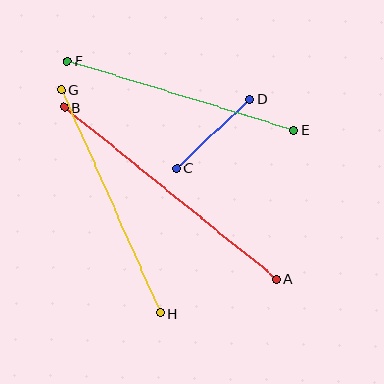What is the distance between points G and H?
The distance is approximately 245 pixels.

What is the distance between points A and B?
The distance is approximately 273 pixels.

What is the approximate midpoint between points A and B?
The midpoint is at approximately (170, 193) pixels.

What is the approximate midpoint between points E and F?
The midpoint is at approximately (181, 95) pixels.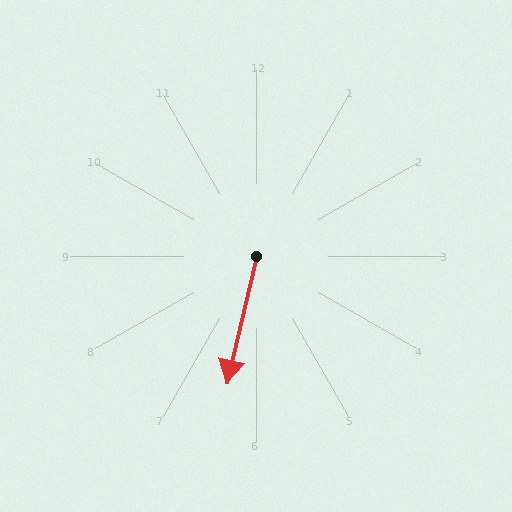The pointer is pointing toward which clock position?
Roughly 6 o'clock.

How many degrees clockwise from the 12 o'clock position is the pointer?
Approximately 193 degrees.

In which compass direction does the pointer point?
South.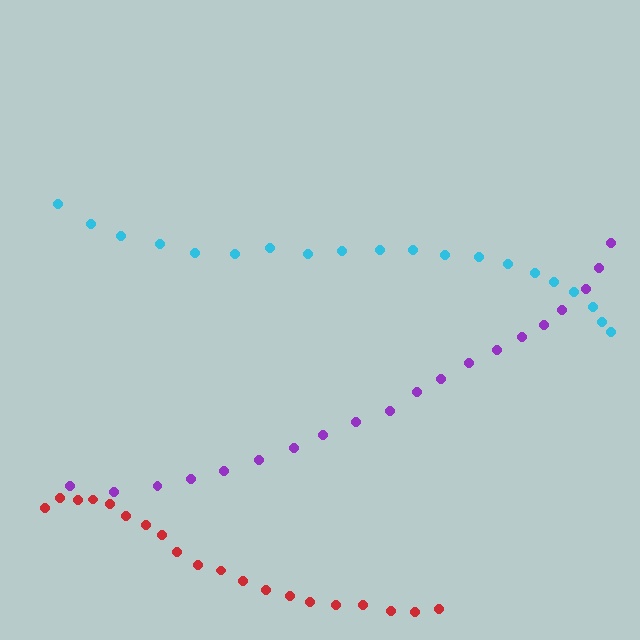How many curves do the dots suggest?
There are 3 distinct paths.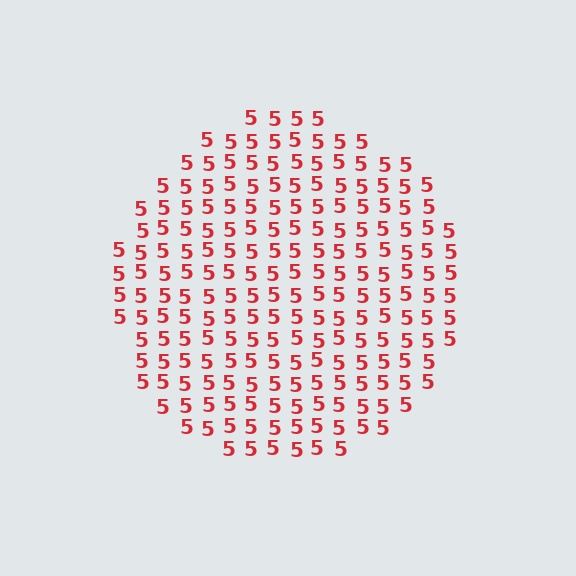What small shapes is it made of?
It is made of small digit 5's.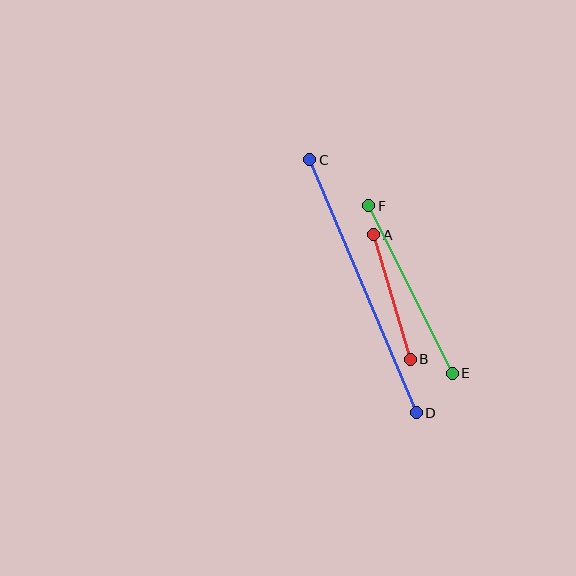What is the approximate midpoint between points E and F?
The midpoint is at approximately (411, 289) pixels.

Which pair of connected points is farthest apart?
Points C and D are farthest apart.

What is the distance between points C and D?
The distance is approximately 275 pixels.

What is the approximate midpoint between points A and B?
The midpoint is at approximately (392, 297) pixels.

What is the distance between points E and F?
The distance is approximately 187 pixels.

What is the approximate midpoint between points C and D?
The midpoint is at approximately (363, 286) pixels.